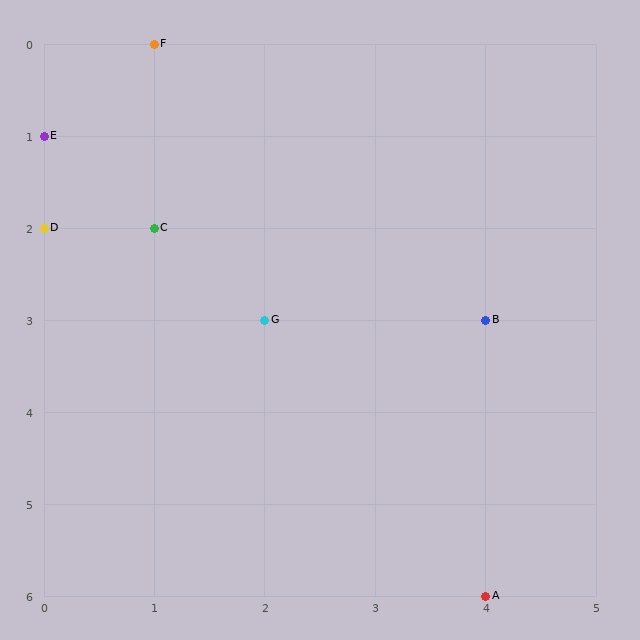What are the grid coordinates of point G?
Point G is at grid coordinates (2, 3).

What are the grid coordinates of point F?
Point F is at grid coordinates (1, 0).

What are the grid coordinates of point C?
Point C is at grid coordinates (1, 2).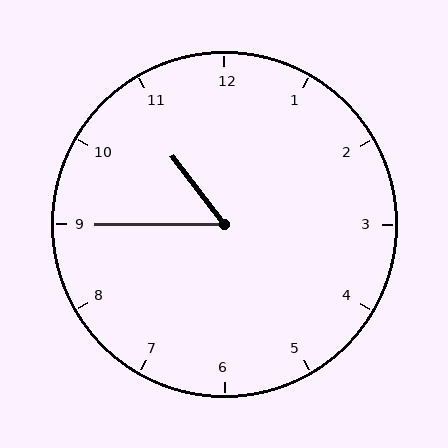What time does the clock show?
10:45.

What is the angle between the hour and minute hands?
Approximately 52 degrees.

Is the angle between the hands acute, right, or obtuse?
It is acute.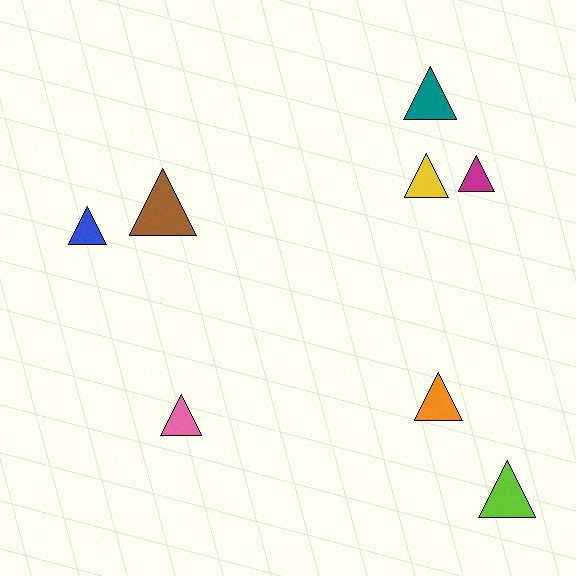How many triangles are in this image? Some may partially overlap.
There are 8 triangles.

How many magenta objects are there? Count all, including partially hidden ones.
There is 1 magenta object.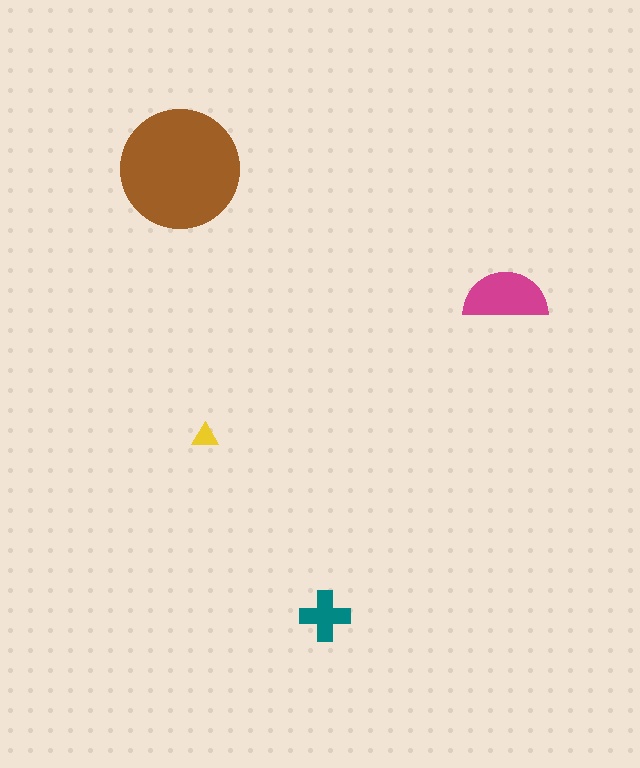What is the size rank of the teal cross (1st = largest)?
3rd.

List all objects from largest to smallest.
The brown circle, the magenta semicircle, the teal cross, the yellow triangle.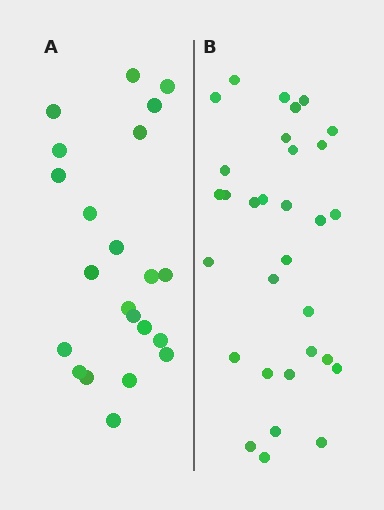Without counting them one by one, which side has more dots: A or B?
Region B (the right region) has more dots.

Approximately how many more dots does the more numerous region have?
Region B has roughly 8 or so more dots than region A.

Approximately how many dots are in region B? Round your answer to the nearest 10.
About 30 dots. (The exact count is 31, which rounds to 30.)